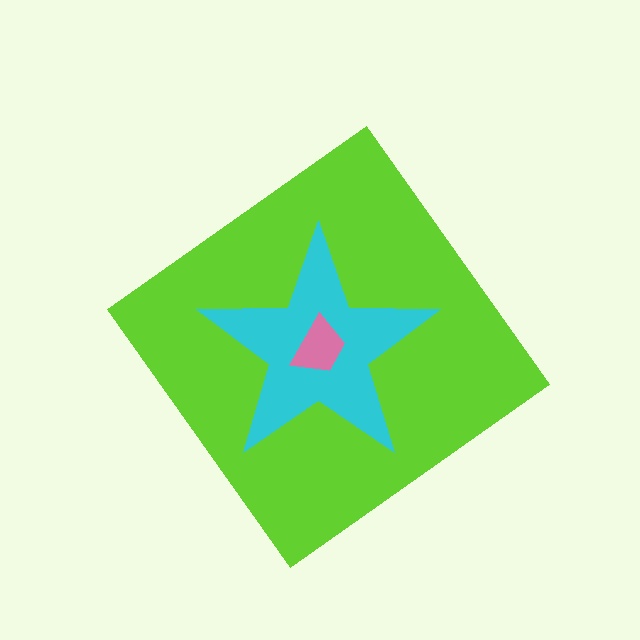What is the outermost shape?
The lime diamond.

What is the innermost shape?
The pink trapezoid.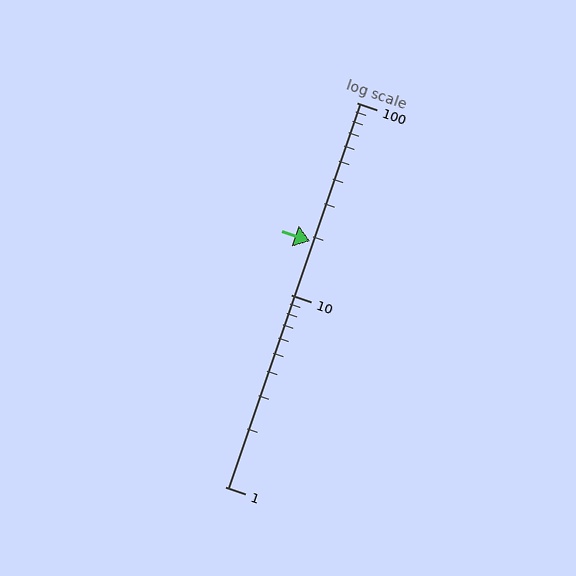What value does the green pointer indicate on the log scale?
The pointer indicates approximately 19.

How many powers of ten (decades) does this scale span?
The scale spans 2 decades, from 1 to 100.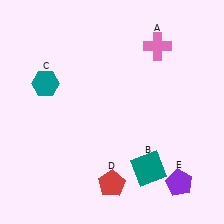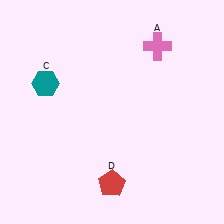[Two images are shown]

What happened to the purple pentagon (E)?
The purple pentagon (E) was removed in Image 2. It was in the bottom-right area of Image 1.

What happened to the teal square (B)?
The teal square (B) was removed in Image 2. It was in the bottom-right area of Image 1.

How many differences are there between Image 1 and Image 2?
There are 2 differences between the two images.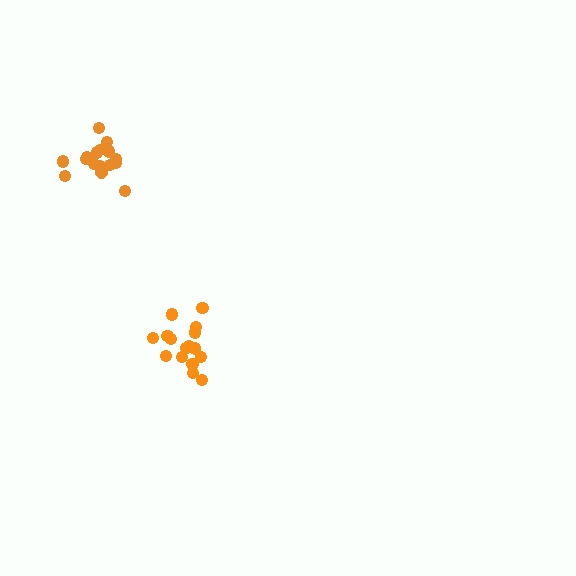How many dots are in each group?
Group 1: 17 dots, Group 2: 16 dots (33 total).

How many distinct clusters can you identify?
There are 2 distinct clusters.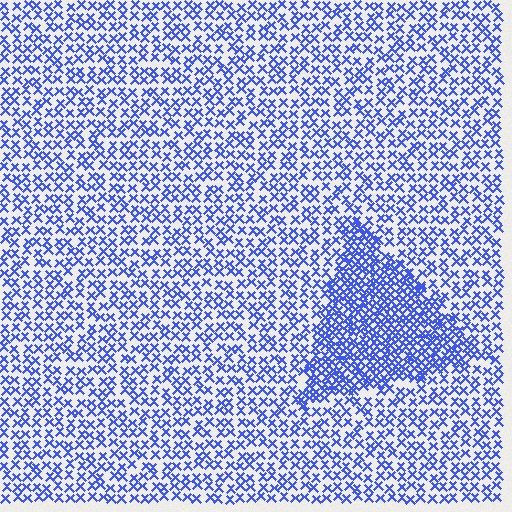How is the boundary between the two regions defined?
The boundary is defined by a change in element density (approximately 2.1x ratio). All elements are the same color, size, and shape.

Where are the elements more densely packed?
The elements are more densely packed inside the triangle boundary.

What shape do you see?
I see a triangle.